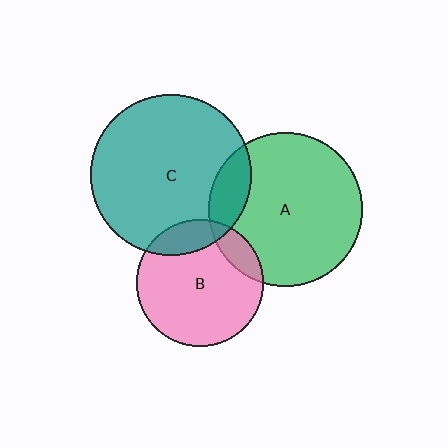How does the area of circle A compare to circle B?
Approximately 1.5 times.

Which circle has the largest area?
Circle C (teal).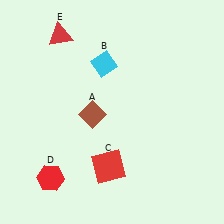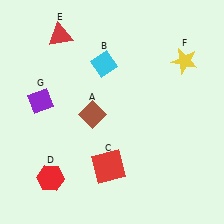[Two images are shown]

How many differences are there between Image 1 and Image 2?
There are 2 differences between the two images.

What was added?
A yellow star (F), a purple diamond (G) were added in Image 2.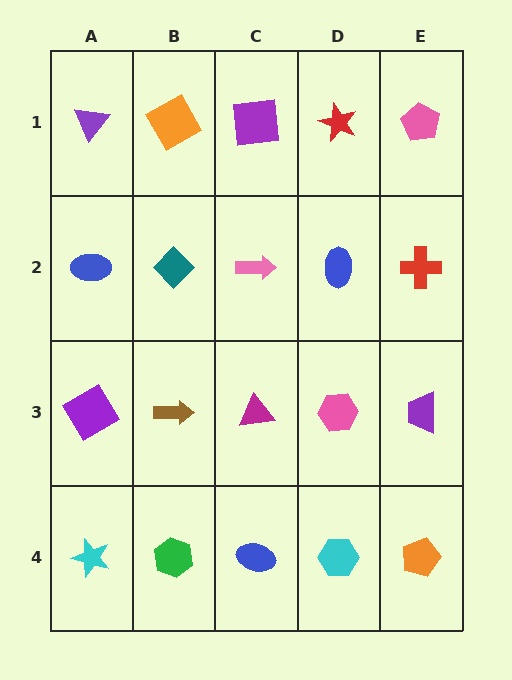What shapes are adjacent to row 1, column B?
A teal diamond (row 2, column B), a purple triangle (row 1, column A), a purple square (row 1, column C).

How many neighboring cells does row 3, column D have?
4.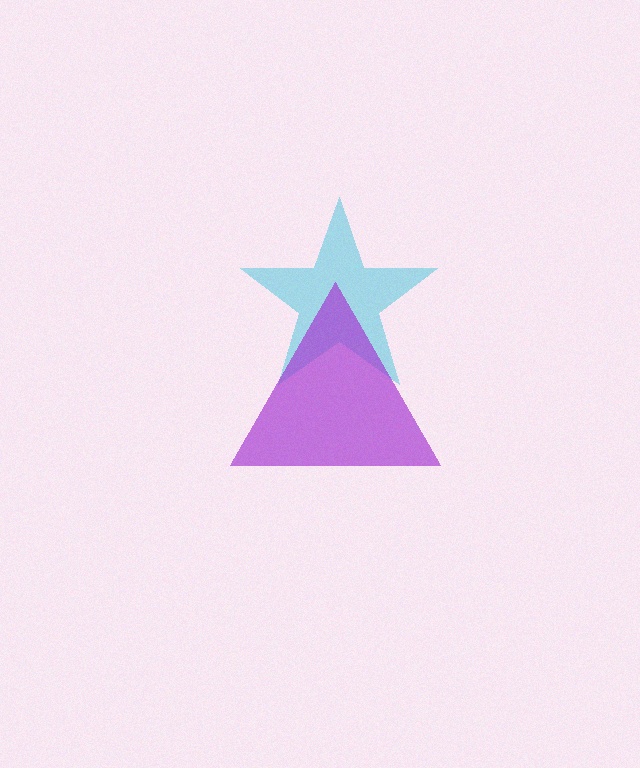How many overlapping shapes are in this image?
There are 2 overlapping shapes in the image.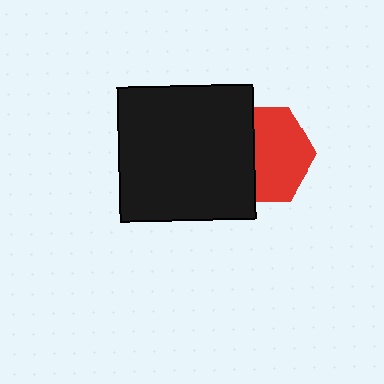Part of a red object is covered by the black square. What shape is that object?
It is a hexagon.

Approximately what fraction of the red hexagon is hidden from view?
Roughly 40% of the red hexagon is hidden behind the black square.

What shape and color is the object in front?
The object in front is a black square.